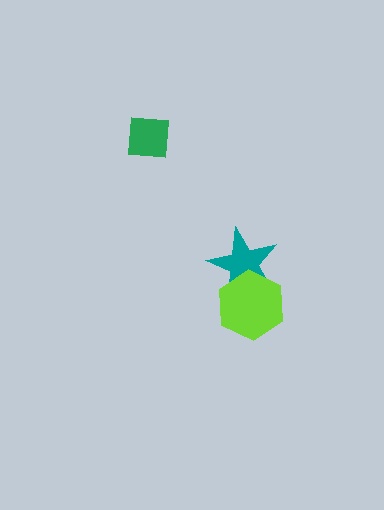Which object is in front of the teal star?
The lime hexagon is in front of the teal star.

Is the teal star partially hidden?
Yes, it is partially covered by another shape.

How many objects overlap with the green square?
0 objects overlap with the green square.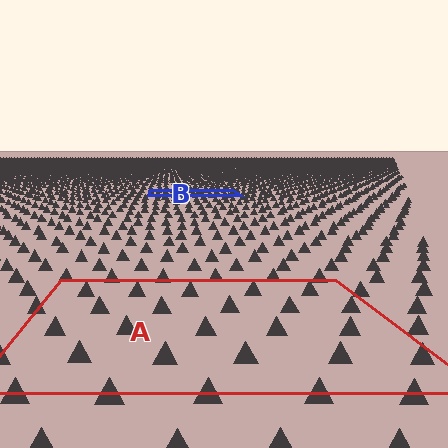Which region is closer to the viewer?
Region A is closer. The texture elements there are larger and more spread out.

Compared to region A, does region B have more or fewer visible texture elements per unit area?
Region B has more texture elements per unit area — they are packed more densely because it is farther away.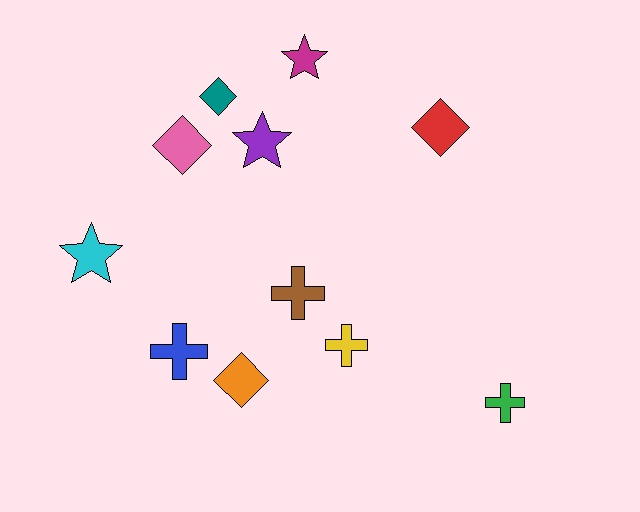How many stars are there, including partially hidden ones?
There are 3 stars.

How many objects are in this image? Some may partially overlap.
There are 11 objects.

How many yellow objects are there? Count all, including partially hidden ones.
There is 1 yellow object.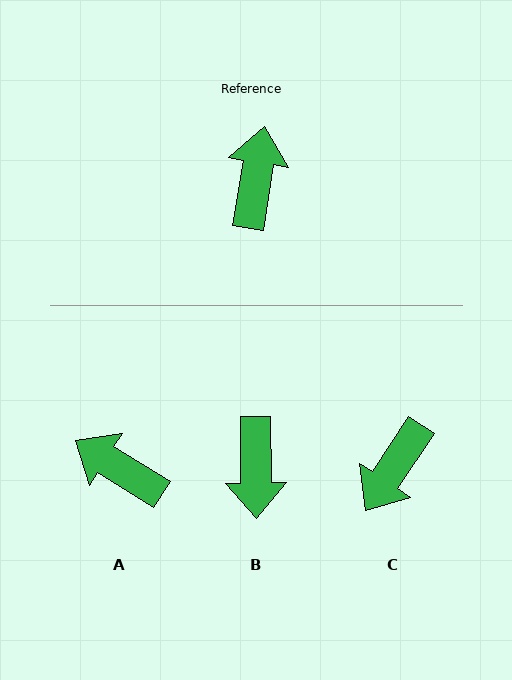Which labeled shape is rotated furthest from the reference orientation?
B, about 170 degrees away.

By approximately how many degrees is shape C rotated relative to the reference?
Approximately 156 degrees counter-clockwise.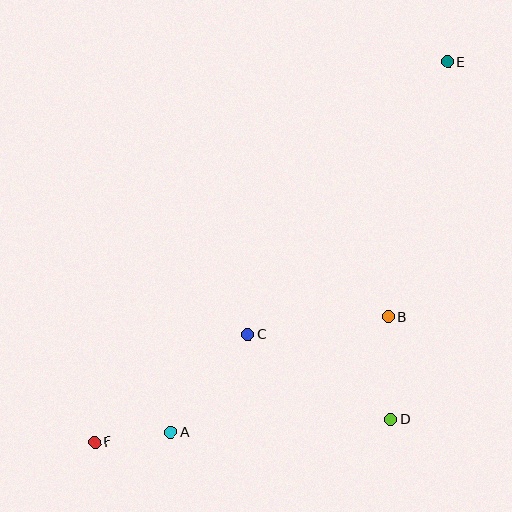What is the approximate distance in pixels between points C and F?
The distance between C and F is approximately 187 pixels.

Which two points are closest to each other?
Points A and F are closest to each other.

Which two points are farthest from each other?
Points E and F are farthest from each other.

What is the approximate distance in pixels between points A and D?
The distance between A and D is approximately 220 pixels.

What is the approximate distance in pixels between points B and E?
The distance between B and E is approximately 261 pixels.